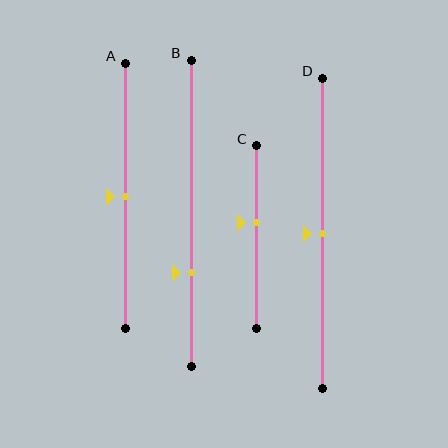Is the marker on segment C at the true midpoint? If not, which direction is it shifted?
No, the marker on segment C is shifted upward by about 8% of the segment length.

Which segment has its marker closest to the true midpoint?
Segment A has its marker closest to the true midpoint.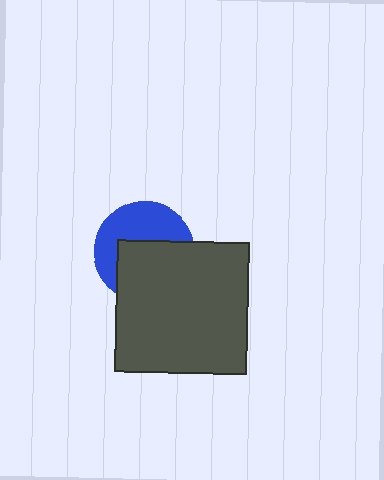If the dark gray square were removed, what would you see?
You would see the complete blue circle.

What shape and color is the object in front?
The object in front is a dark gray square.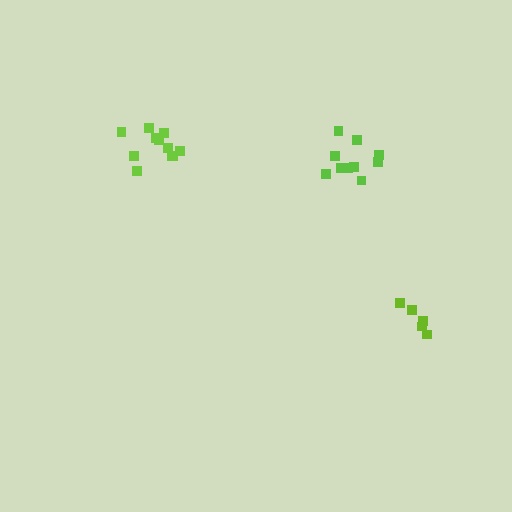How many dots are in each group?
Group 1: 11 dots, Group 2: 10 dots, Group 3: 5 dots (26 total).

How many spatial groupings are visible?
There are 3 spatial groupings.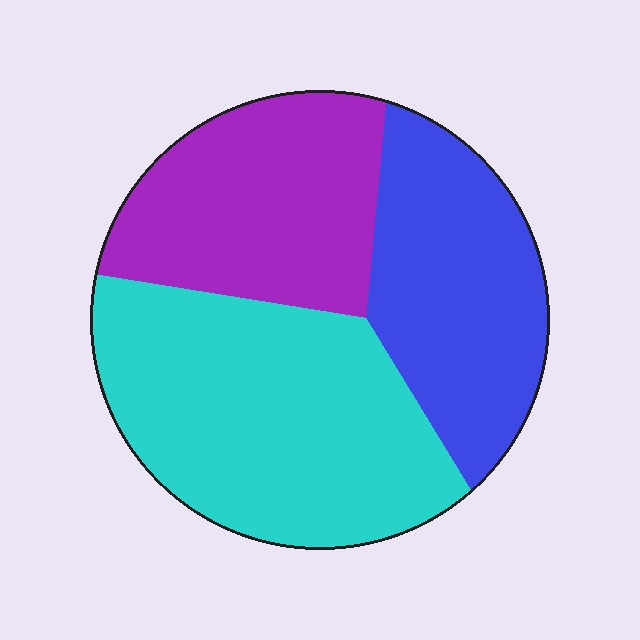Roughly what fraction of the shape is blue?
Blue takes up about one quarter (1/4) of the shape.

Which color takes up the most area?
Cyan, at roughly 45%.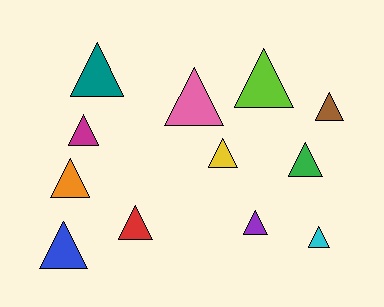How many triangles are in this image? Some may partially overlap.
There are 12 triangles.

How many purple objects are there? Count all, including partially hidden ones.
There is 1 purple object.